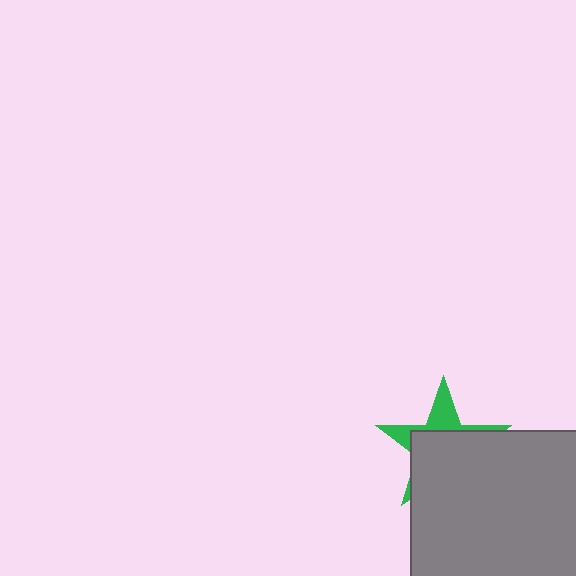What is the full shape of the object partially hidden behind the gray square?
The partially hidden object is a green star.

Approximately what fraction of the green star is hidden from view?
Roughly 69% of the green star is hidden behind the gray square.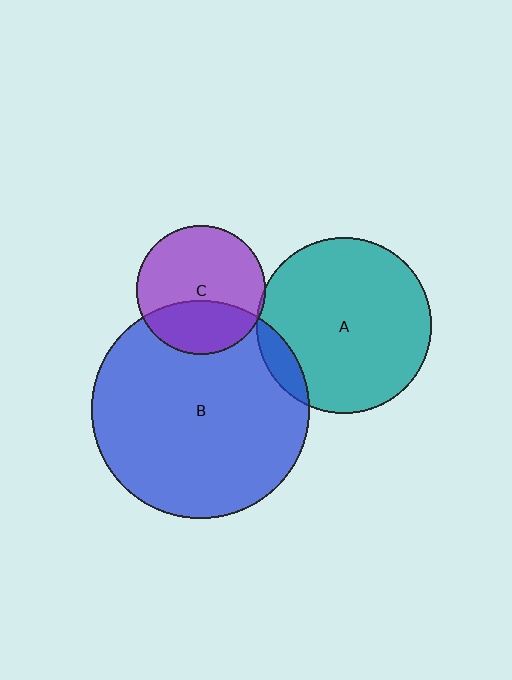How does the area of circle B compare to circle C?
Approximately 2.9 times.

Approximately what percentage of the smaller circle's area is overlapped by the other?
Approximately 5%.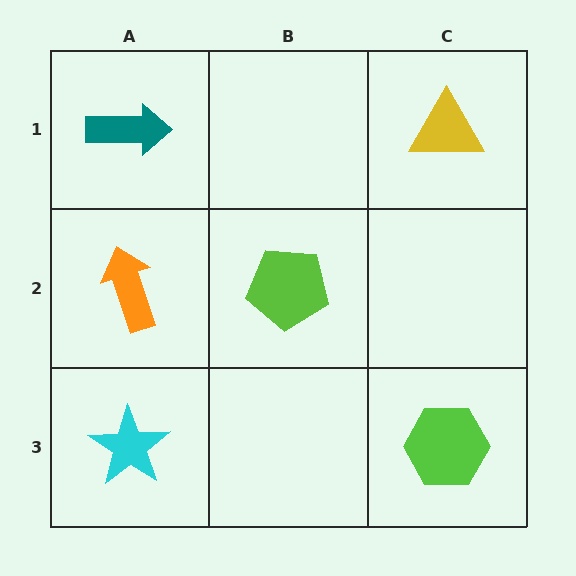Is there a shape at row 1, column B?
No, that cell is empty.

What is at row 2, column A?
An orange arrow.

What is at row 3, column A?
A cyan star.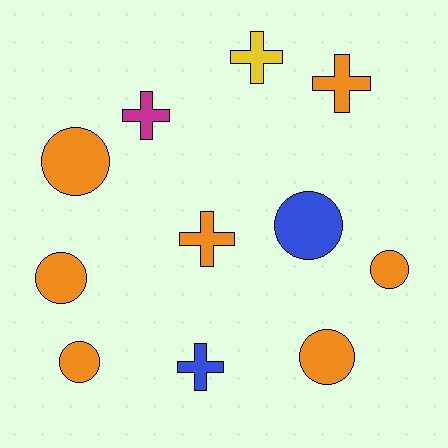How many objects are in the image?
There are 11 objects.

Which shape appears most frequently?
Circle, with 6 objects.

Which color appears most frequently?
Orange, with 7 objects.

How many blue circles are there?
There is 1 blue circle.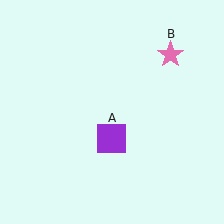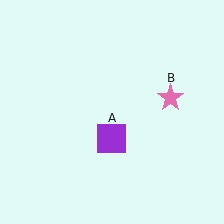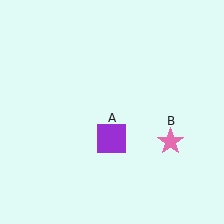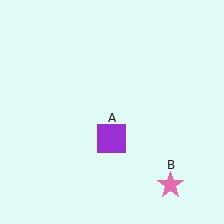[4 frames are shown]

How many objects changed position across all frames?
1 object changed position: pink star (object B).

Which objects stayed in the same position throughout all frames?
Purple square (object A) remained stationary.